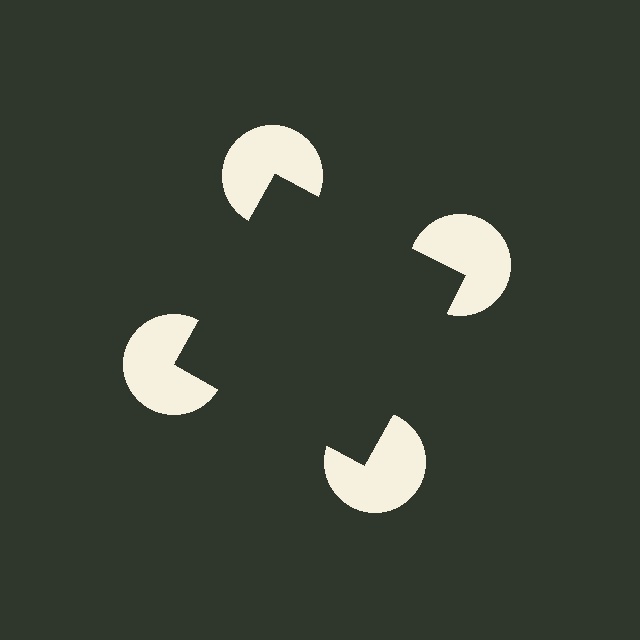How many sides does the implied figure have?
4 sides.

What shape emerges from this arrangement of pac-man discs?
An illusory square — its edges are inferred from the aligned wedge cuts in the pac-man discs, not physically drawn.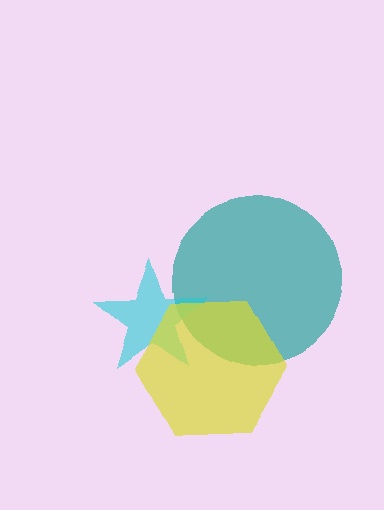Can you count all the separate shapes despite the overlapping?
Yes, there are 3 separate shapes.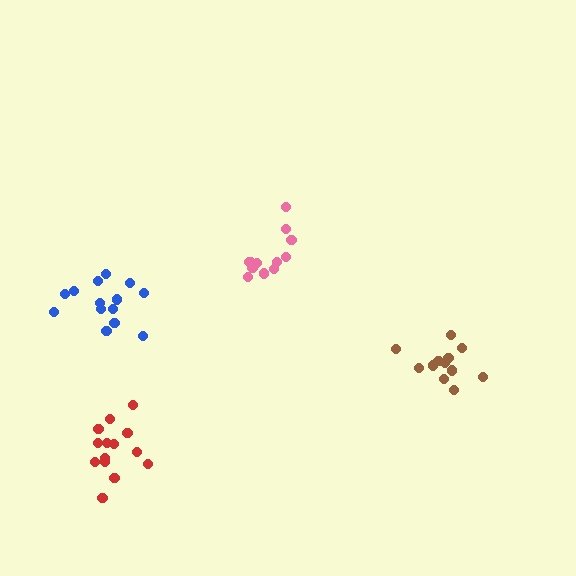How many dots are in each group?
Group 1: 12 dots, Group 2: 14 dots, Group 3: 14 dots, Group 4: 13 dots (53 total).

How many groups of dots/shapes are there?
There are 4 groups.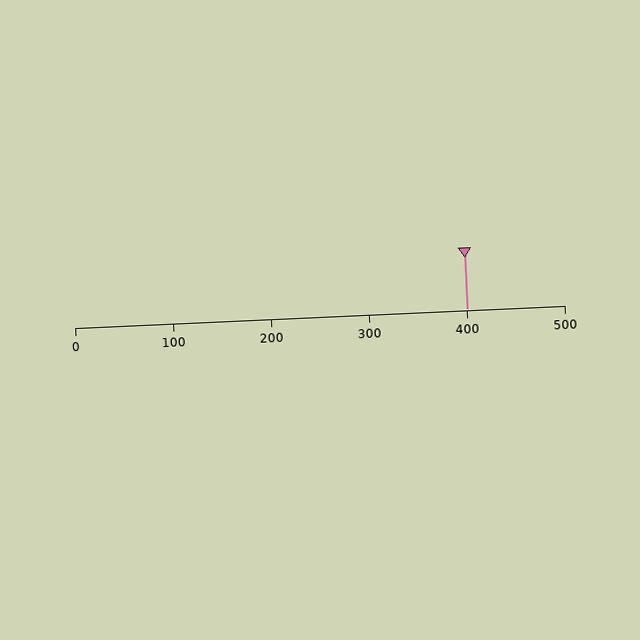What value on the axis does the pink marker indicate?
The marker indicates approximately 400.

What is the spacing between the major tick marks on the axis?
The major ticks are spaced 100 apart.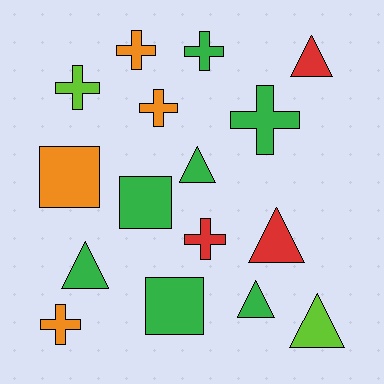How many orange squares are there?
There is 1 orange square.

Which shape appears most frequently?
Cross, with 7 objects.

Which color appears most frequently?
Green, with 7 objects.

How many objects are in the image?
There are 16 objects.